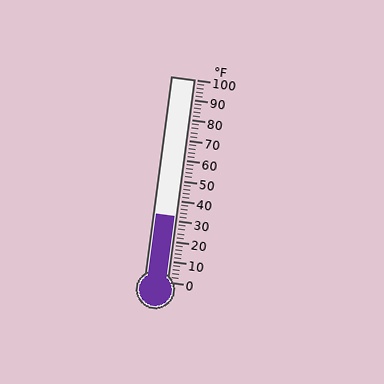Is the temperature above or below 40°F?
The temperature is below 40°F.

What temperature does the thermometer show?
The thermometer shows approximately 32°F.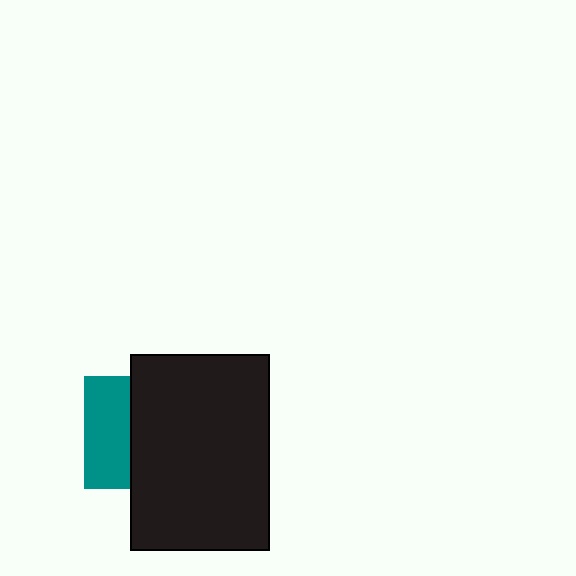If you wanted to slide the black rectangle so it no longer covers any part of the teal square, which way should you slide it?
Slide it right — that is the most direct way to separate the two shapes.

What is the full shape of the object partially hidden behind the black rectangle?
The partially hidden object is a teal square.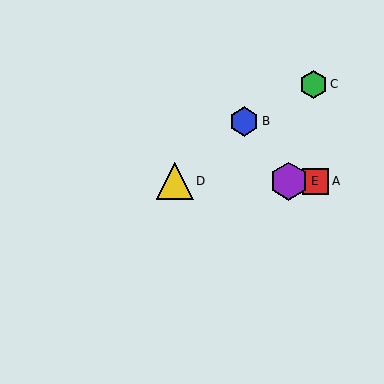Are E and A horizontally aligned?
Yes, both are at y≈181.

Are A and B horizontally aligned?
No, A is at y≈181 and B is at y≈121.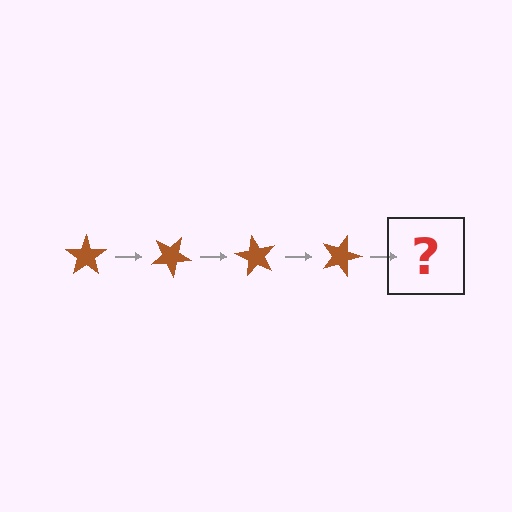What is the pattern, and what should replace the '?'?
The pattern is that the star rotates 30 degrees each step. The '?' should be a brown star rotated 120 degrees.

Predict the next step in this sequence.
The next step is a brown star rotated 120 degrees.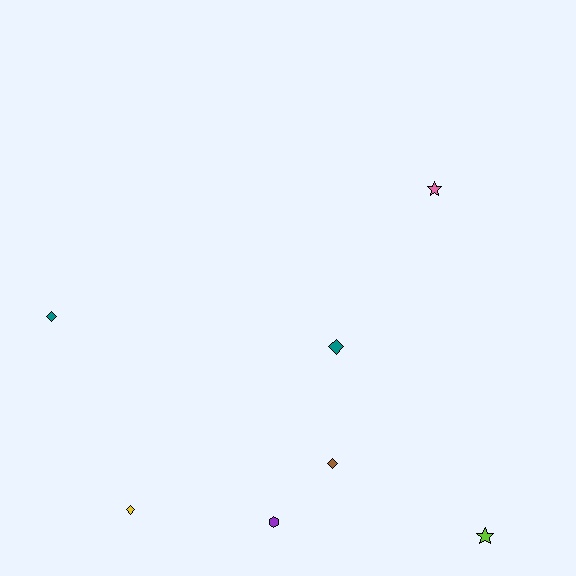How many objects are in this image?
There are 7 objects.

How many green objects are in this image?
There are no green objects.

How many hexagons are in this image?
There is 1 hexagon.